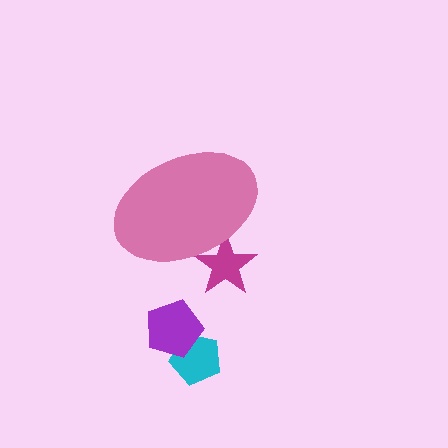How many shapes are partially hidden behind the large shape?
1 shape is partially hidden.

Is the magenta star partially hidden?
Yes, the magenta star is partially hidden behind the pink ellipse.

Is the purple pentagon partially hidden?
No, the purple pentagon is fully visible.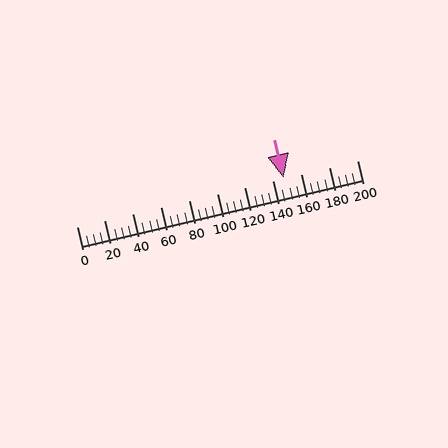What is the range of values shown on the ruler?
The ruler shows values from 0 to 200.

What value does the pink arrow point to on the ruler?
The pink arrow points to approximately 148.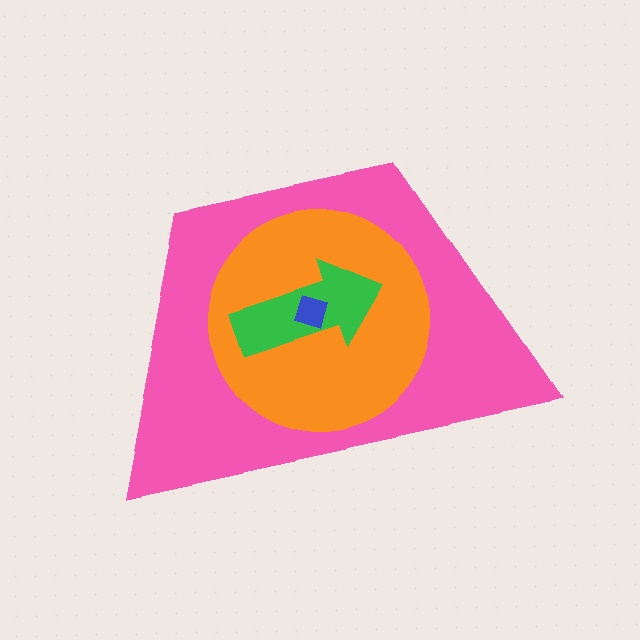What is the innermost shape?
The blue square.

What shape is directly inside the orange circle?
The green arrow.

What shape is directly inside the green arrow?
The blue square.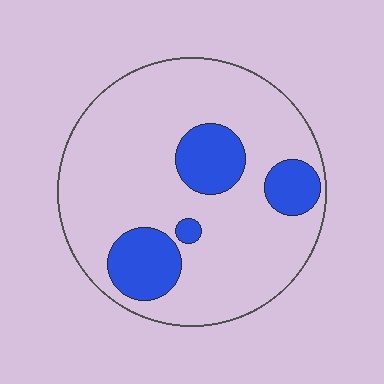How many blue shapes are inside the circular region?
4.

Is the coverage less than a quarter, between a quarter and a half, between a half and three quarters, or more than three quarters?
Less than a quarter.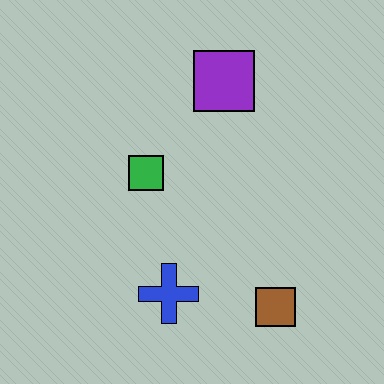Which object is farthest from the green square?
The brown square is farthest from the green square.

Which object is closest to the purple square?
The green square is closest to the purple square.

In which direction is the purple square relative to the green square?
The purple square is above the green square.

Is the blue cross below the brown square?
No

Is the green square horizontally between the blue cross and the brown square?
No